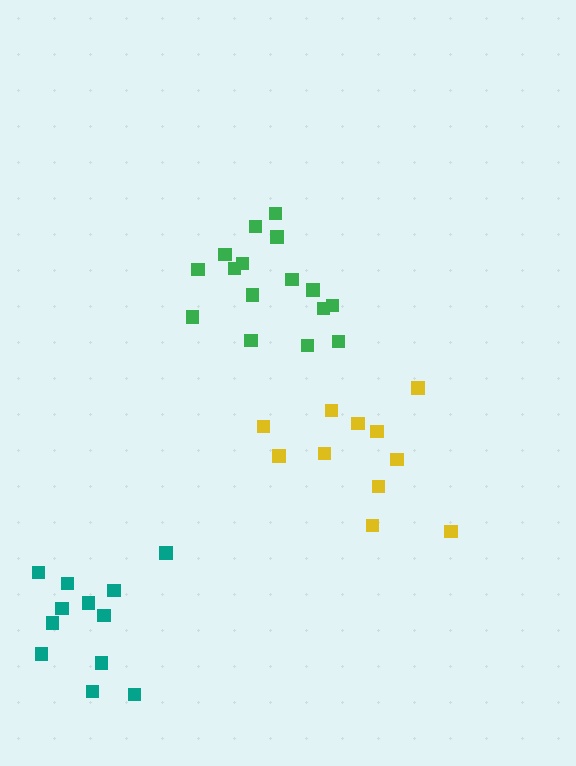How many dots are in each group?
Group 1: 11 dots, Group 2: 12 dots, Group 3: 16 dots (39 total).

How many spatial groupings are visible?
There are 3 spatial groupings.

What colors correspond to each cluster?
The clusters are colored: yellow, teal, green.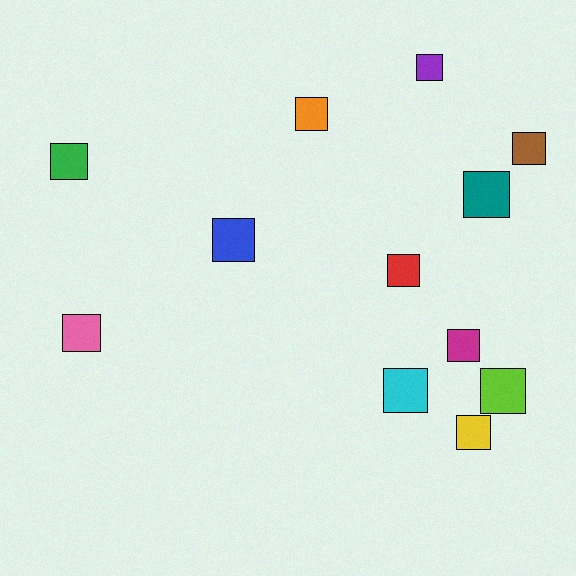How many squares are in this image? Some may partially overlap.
There are 12 squares.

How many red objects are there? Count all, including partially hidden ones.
There is 1 red object.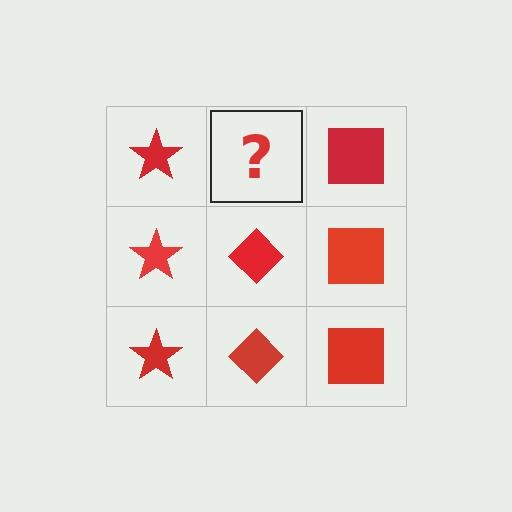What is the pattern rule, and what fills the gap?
The rule is that each column has a consistent shape. The gap should be filled with a red diamond.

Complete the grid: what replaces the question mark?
The question mark should be replaced with a red diamond.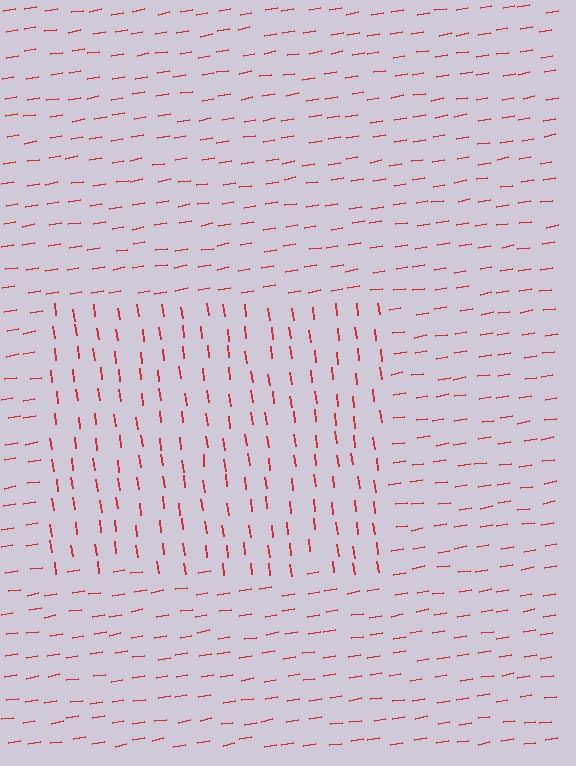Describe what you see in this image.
The image is filled with small red line segments. A rectangle region in the image has lines oriented differently from the surrounding lines, creating a visible texture boundary.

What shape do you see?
I see a rectangle.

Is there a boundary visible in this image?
Yes, there is a texture boundary formed by a change in line orientation.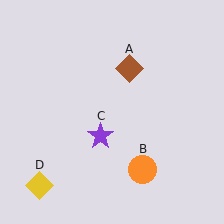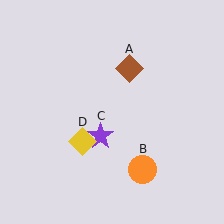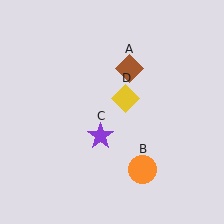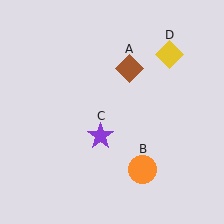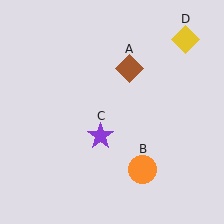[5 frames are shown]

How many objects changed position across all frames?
1 object changed position: yellow diamond (object D).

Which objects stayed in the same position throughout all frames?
Brown diamond (object A) and orange circle (object B) and purple star (object C) remained stationary.